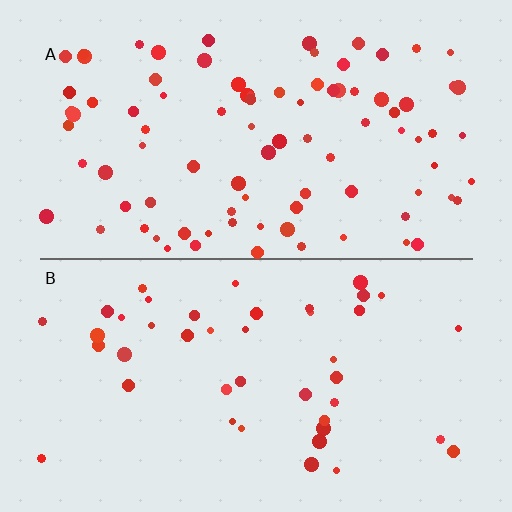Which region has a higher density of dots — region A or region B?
A (the top).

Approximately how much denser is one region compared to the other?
Approximately 2.1× — region A over region B.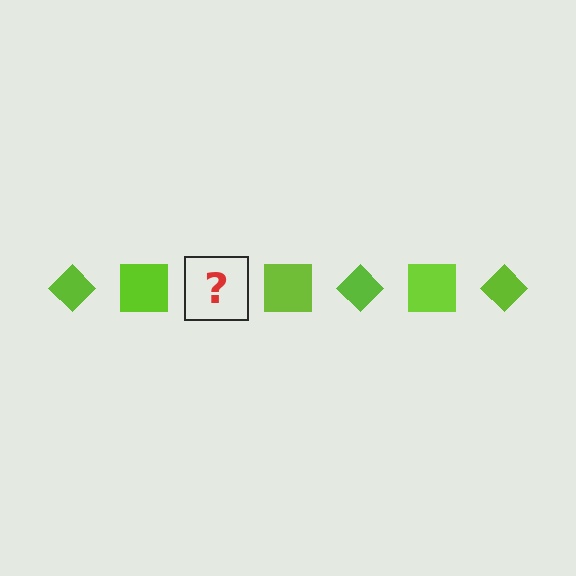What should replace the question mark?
The question mark should be replaced with a lime diamond.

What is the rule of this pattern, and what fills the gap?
The rule is that the pattern cycles through diamond, square shapes in lime. The gap should be filled with a lime diamond.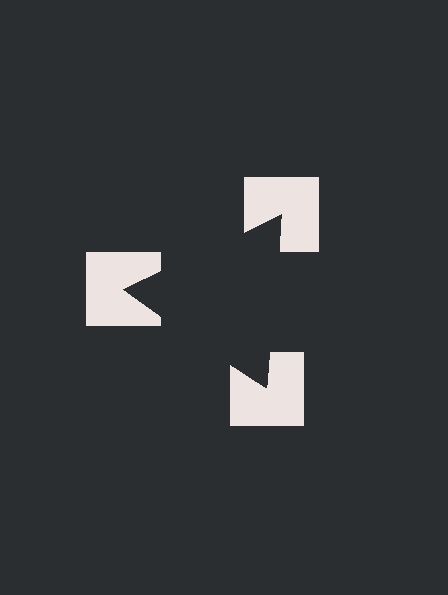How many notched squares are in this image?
There are 3 — one at each vertex of the illusory triangle.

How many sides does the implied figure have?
3 sides.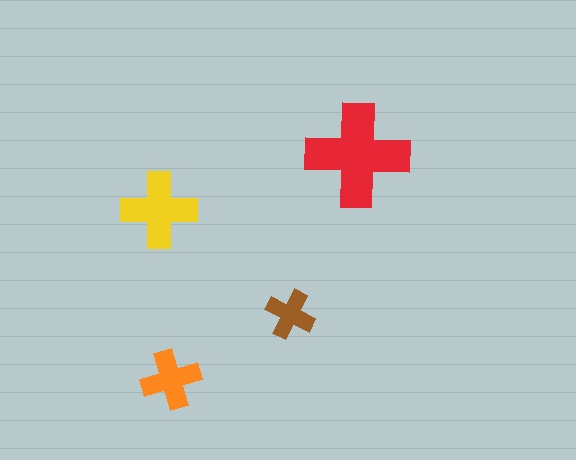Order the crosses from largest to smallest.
the red one, the yellow one, the orange one, the brown one.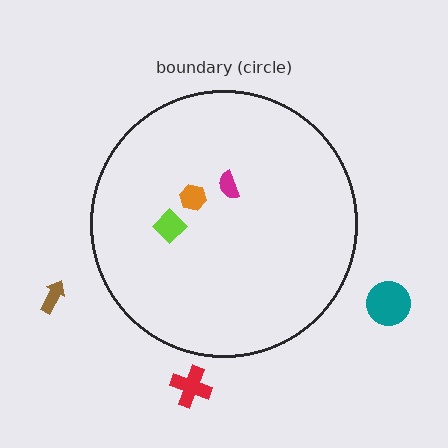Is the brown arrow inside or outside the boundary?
Outside.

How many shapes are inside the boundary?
3 inside, 3 outside.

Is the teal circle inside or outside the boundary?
Outside.